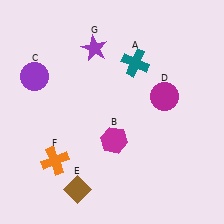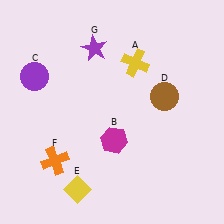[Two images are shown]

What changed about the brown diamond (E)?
In Image 1, E is brown. In Image 2, it changed to yellow.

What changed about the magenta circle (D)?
In Image 1, D is magenta. In Image 2, it changed to brown.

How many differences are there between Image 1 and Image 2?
There are 3 differences between the two images.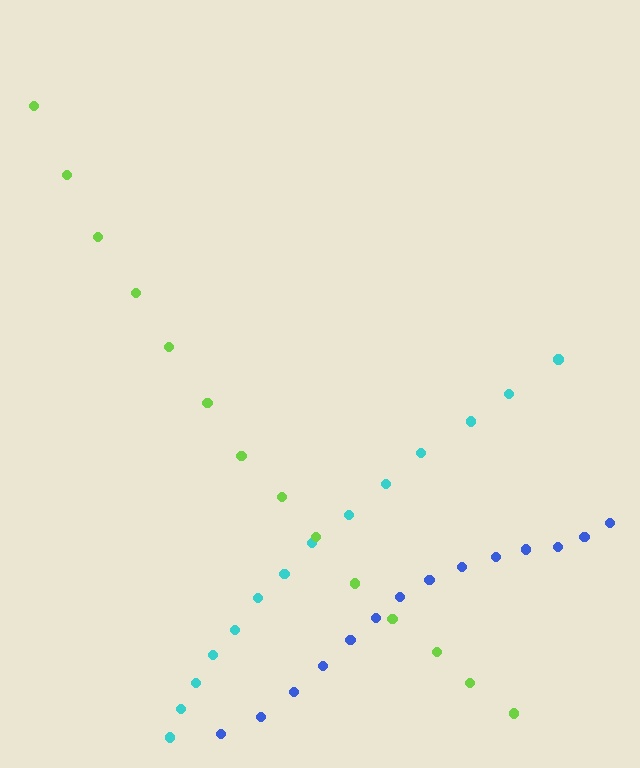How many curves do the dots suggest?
There are 3 distinct paths.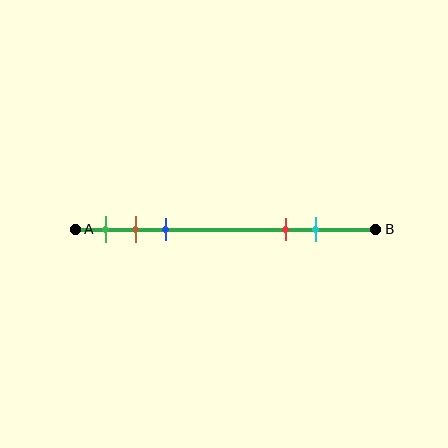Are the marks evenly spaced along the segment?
No, the marks are not evenly spaced.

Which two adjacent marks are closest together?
The brown and blue marks are the closest adjacent pair.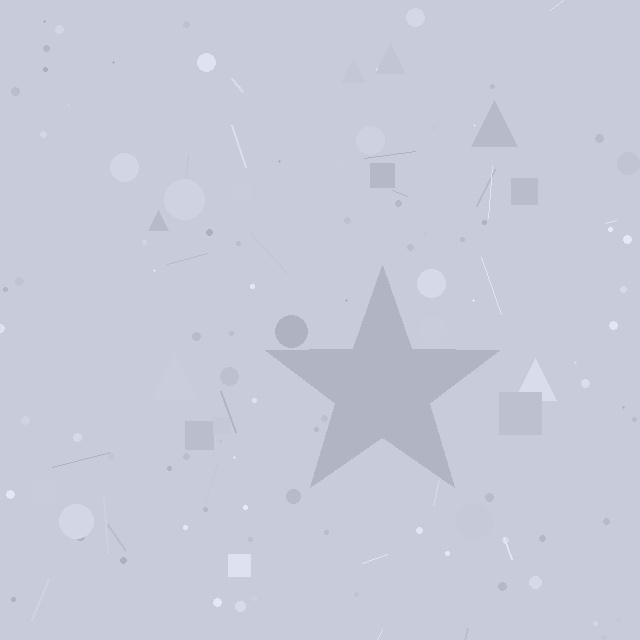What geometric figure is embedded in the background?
A star is embedded in the background.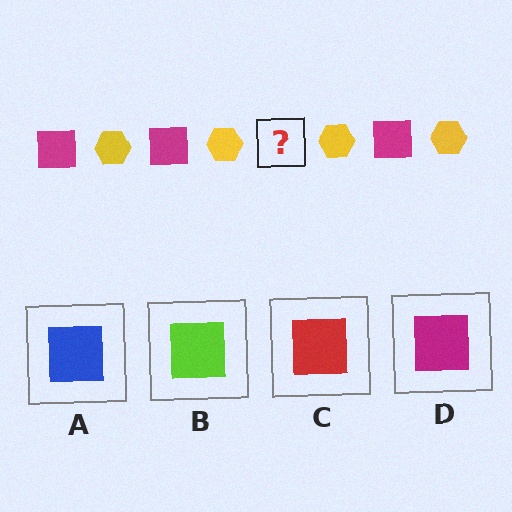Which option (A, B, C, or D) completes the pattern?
D.